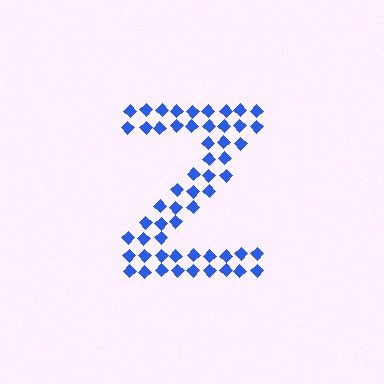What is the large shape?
The large shape is the letter Z.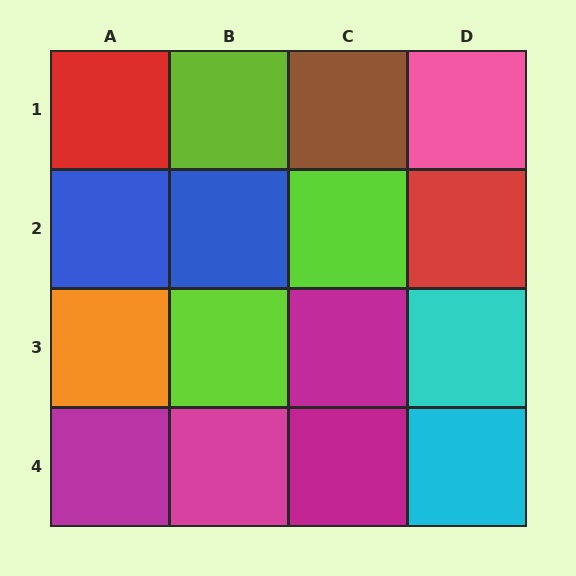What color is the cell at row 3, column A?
Orange.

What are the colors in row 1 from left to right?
Red, lime, brown, pink.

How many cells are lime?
3 cells are lime.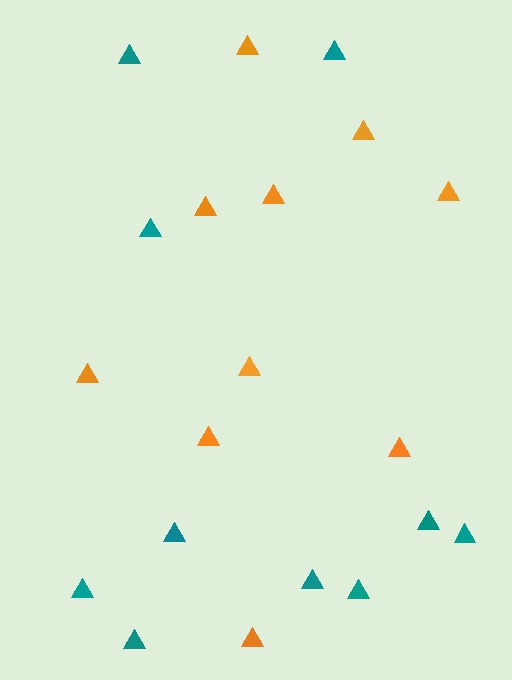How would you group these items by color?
There are 2 groups: one group of orange triangles (10) and one group of teal triangles (10).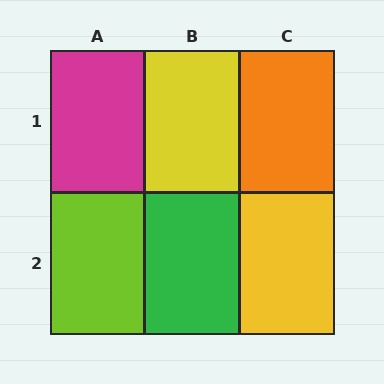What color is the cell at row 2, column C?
Yellow.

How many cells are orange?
1 cell is orange.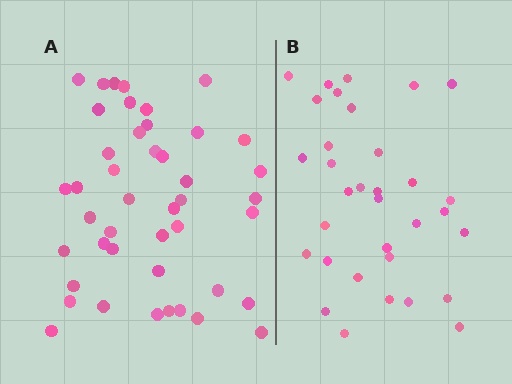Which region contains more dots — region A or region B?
Region A (the left region) has more dots.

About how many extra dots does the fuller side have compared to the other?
Region A has roughly 12 or so more dots than region B.